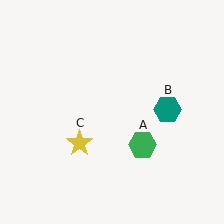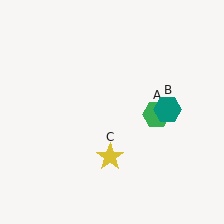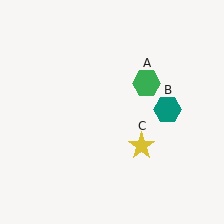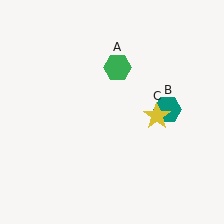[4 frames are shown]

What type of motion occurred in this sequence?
The green hexagon (object A), yellow star (object C) rotated counterclockwise around the center of the scene.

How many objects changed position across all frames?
2 objects changed position: green hexagon (object A), yellow star (object C).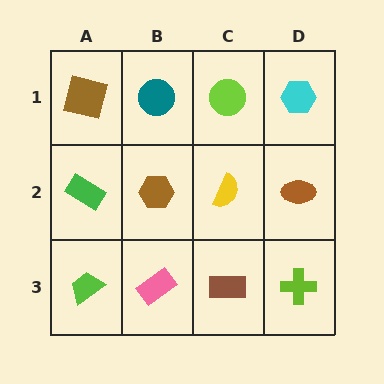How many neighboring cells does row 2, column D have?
3.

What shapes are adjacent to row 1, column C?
A yellow semicircle (row 2, column C), a teal circle (row 1, column B), a cyan hexagon (row 1, column D).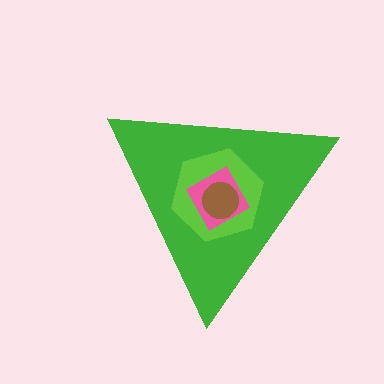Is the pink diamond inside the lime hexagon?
Yes.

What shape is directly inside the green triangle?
The lime hexagon.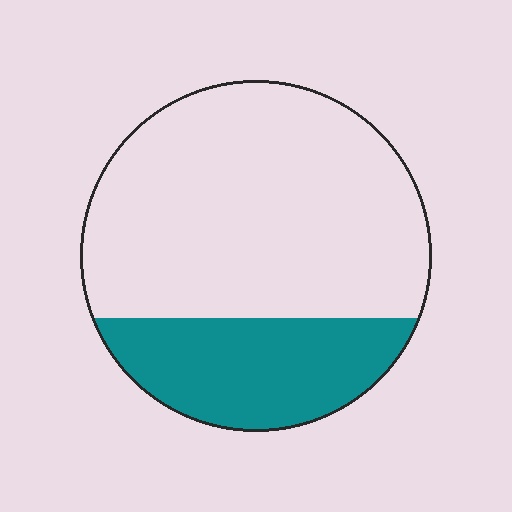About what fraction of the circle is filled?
About one quarter (1/4).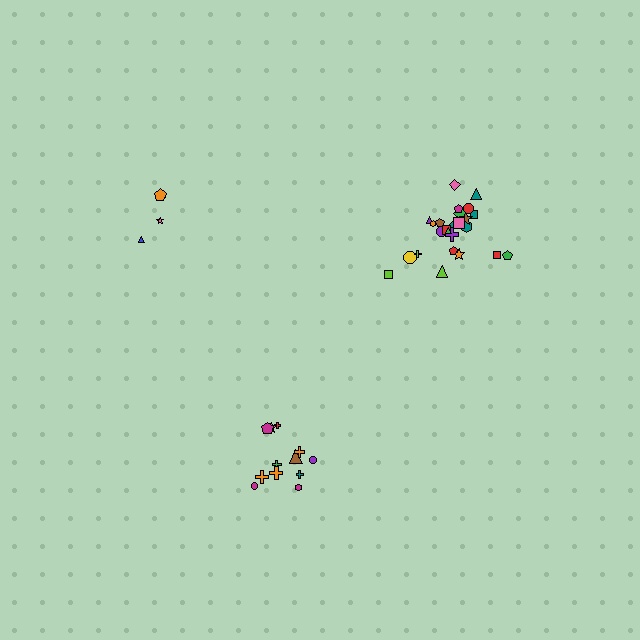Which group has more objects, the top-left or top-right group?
The top-right group.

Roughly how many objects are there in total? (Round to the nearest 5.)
Roughly 40 objects in total.